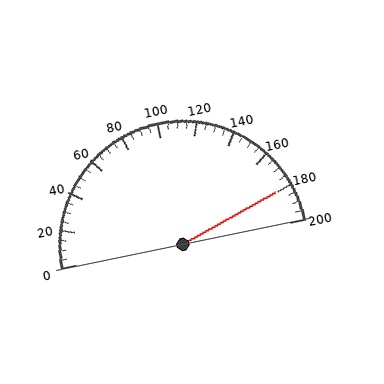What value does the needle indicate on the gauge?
The needle indicates approximately 180.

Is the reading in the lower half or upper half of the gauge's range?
The reading is in the upper half of the range (0 to 200).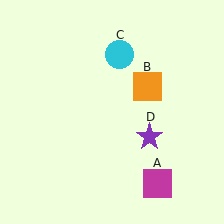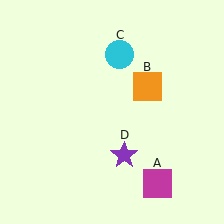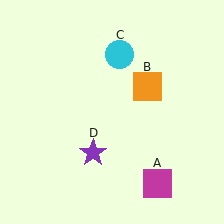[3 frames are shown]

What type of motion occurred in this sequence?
The purple star (object D) rotated clockwise around the center of the scene.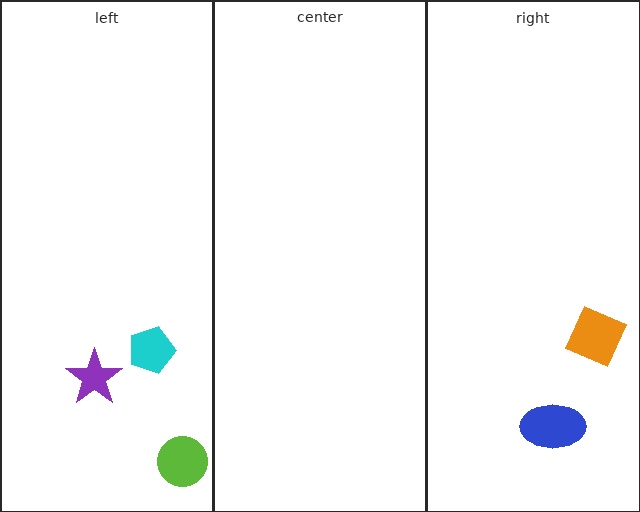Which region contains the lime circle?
The left region.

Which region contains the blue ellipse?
The right region.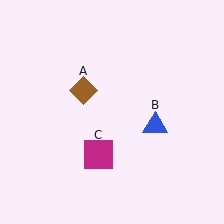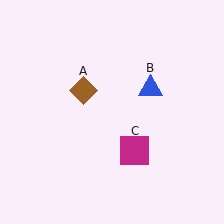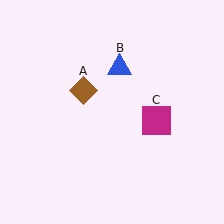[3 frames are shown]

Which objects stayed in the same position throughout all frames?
Brown diamond (object A) remained stationary.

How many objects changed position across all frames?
2 objects changed position: blue triangle (object B), magenta square (object C).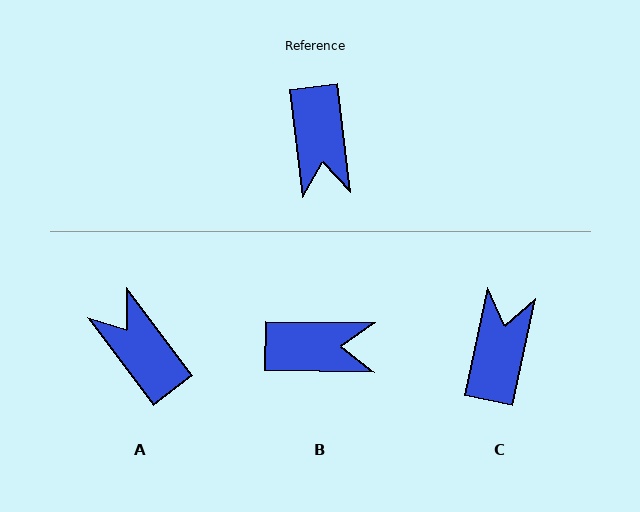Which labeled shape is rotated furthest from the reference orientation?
C, about 161 degrees away.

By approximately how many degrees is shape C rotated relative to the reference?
Approximately 161 degrees counter-clockwise.